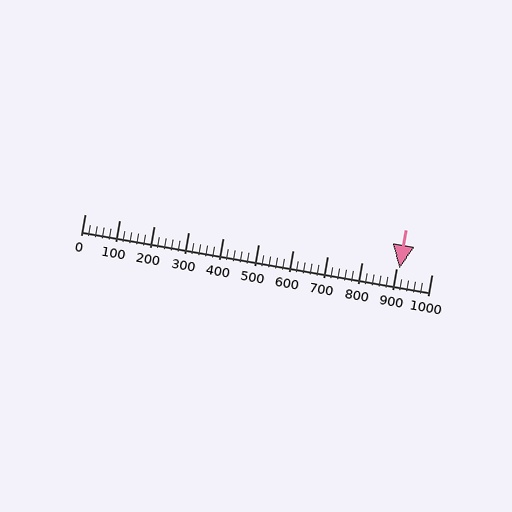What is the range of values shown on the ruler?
The ruler shows values from 0 to 1000.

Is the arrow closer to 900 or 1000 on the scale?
The arrow is closer to 900.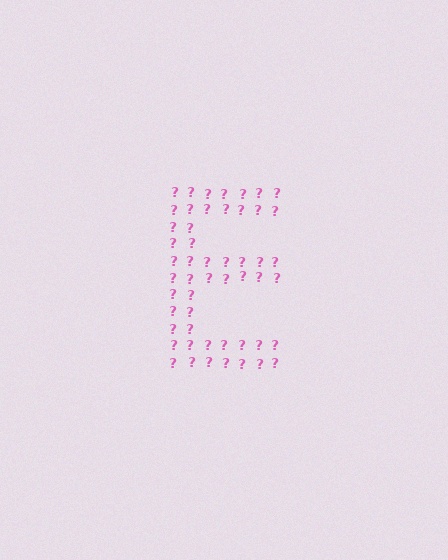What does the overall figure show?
The overall figure shows the letter E.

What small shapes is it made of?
It is made of small question marks.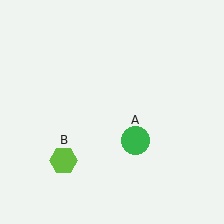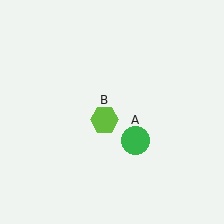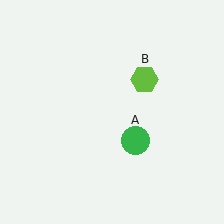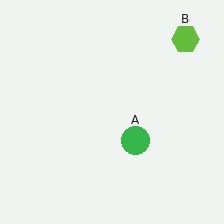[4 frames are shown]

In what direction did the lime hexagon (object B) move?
The lime hexagon (object B) moved up and to the right.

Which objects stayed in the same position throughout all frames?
Green circle (object A) remained stationary.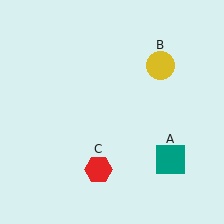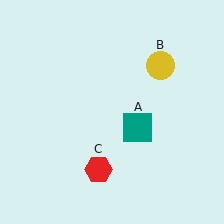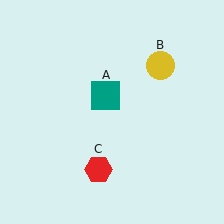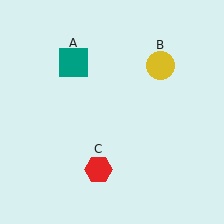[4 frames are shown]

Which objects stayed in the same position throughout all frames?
Yellow circle (object B) and red hexagon (object C) remained stationary.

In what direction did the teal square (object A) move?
The teal square (object A) moved up and to the left.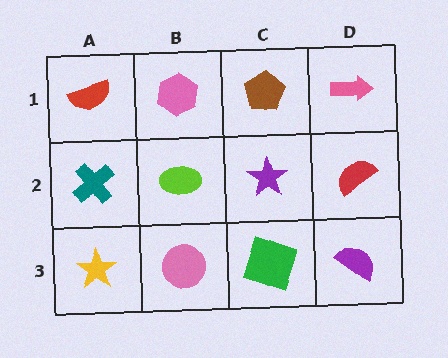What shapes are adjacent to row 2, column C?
A brown pentagon (row 1, column C), a green square (row 3, column C), a lime ellipse (row 2, column B), a red semicircle (row 2, column D).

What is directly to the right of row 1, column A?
A pink hexagon.